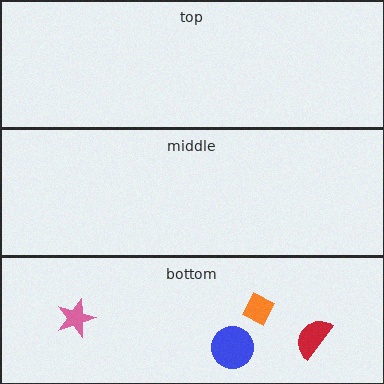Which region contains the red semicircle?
The bottom region.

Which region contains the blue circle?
The bottom region.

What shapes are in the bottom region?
The blue circle, the pink star, the orange diamond, the red semicircle.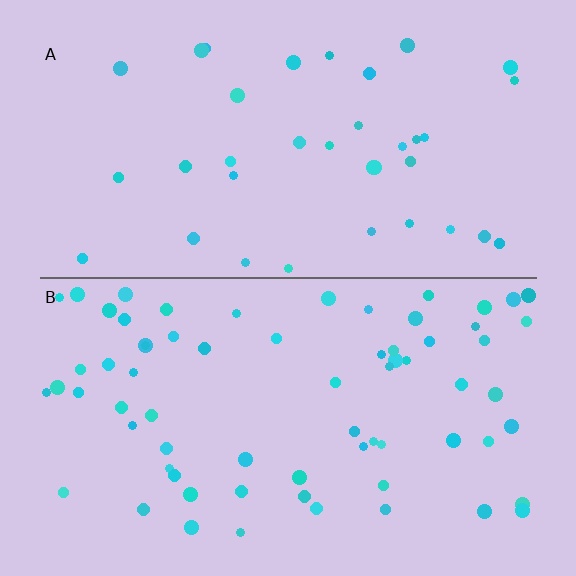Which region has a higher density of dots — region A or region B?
B (the bottom).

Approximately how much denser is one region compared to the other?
Approximately 1.9× — region B over region A.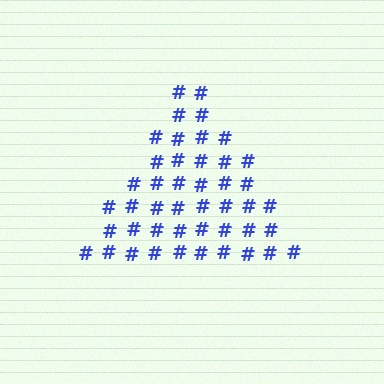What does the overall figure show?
The overall figure shows a triangle.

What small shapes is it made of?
It is made of small hash symbols.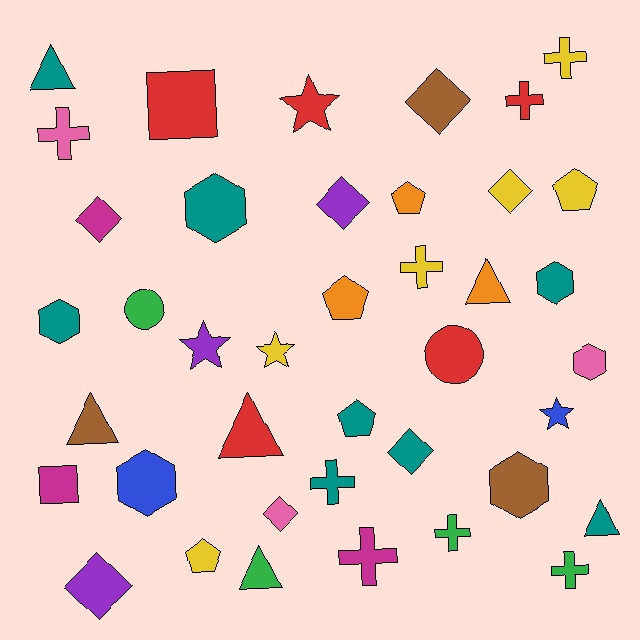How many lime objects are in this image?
There are no lime objects.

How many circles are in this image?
There are 2 circles.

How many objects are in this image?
There are 40 objects.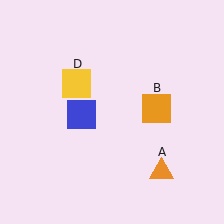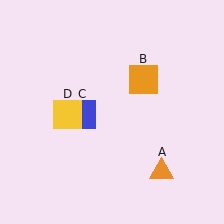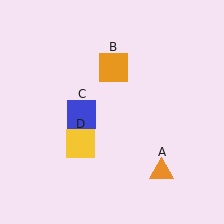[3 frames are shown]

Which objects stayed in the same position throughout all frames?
Orange triangle (object A) and blue square (object C) remained stationary.